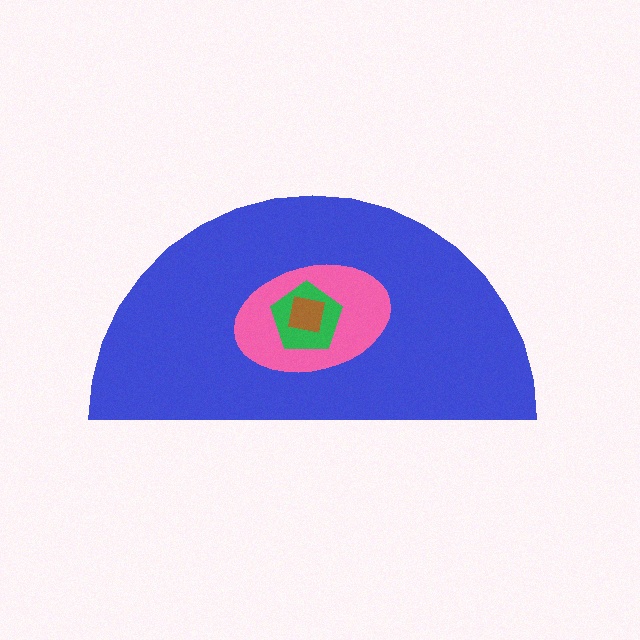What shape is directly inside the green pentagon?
The brown square.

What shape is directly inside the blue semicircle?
The pink ellipse.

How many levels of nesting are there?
4.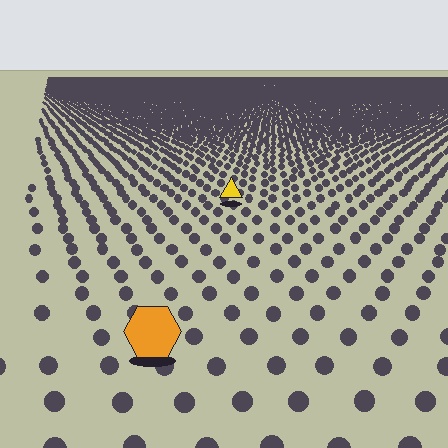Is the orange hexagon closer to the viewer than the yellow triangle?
Yes. The orange hexagon is closer — you can tell from the texture gradient: the ground texture is coarser near it.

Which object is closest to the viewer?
The orange hexagon is closest. The texture marks near it are larger and more spread out.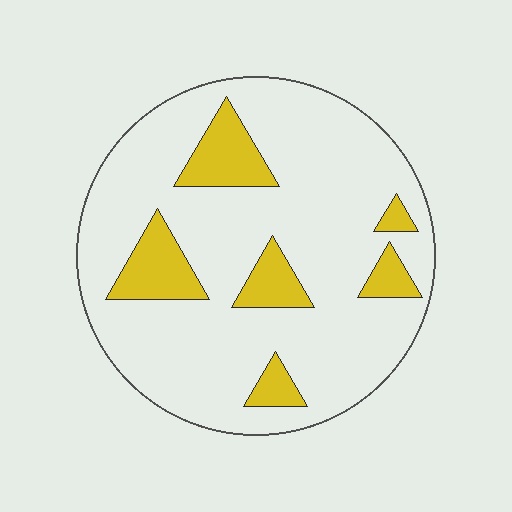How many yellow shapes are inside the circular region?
6.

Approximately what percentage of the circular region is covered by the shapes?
Approximately 15%.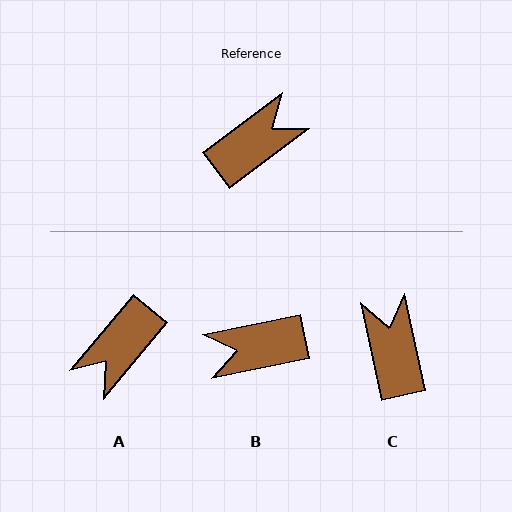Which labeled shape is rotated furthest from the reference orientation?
A, about 167 degrees away.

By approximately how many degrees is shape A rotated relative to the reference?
Approximately 167 degrees clockwise.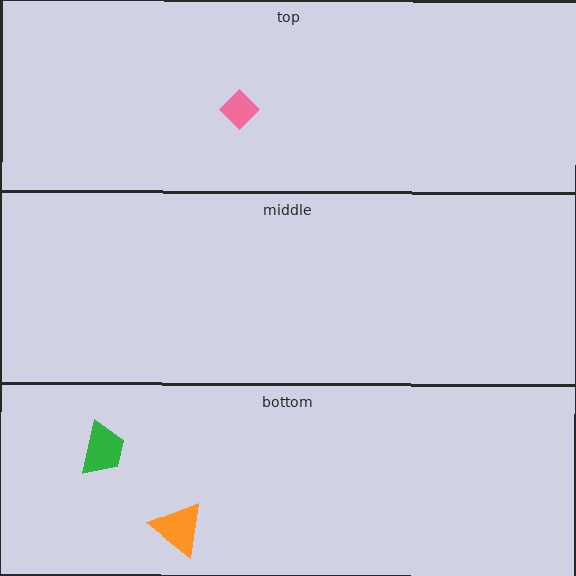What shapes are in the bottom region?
The orange triangle, the green trapezoid.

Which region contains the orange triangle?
The bottom region.